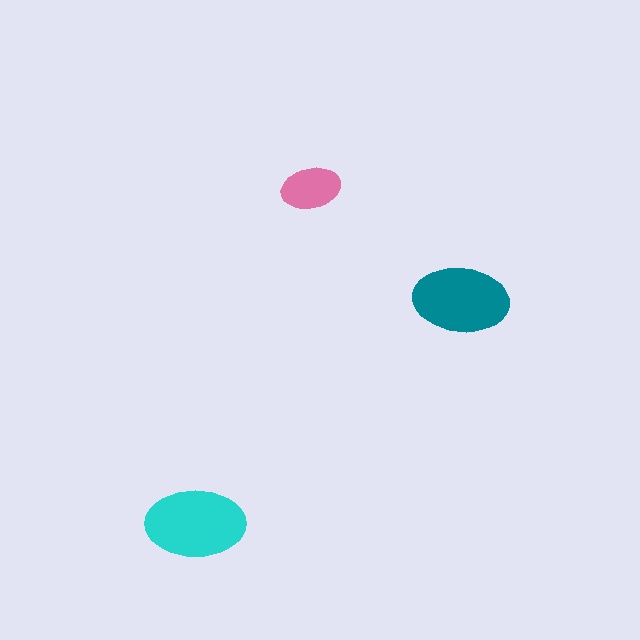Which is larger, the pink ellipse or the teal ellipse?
The teal one.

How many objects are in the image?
There are 3 objects in the image.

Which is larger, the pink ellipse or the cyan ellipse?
The cyan one.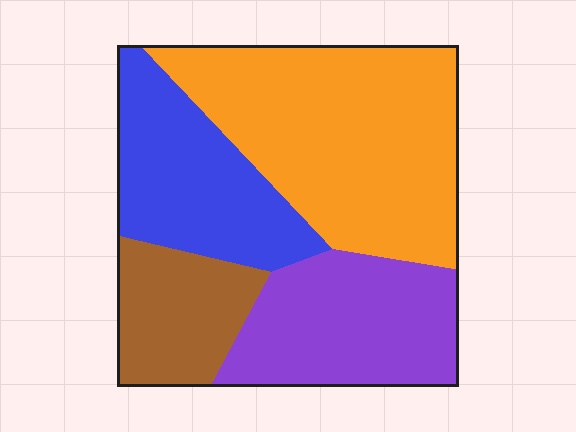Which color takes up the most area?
Orange, at roughly 40%.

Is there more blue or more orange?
Orange.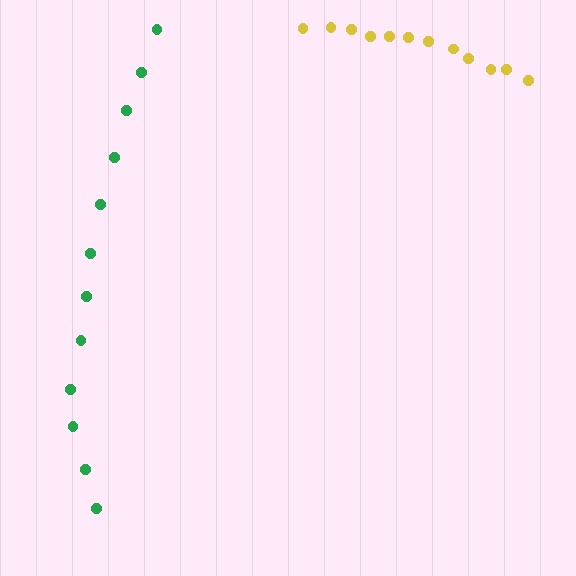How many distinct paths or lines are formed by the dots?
There are 2 distinct paths.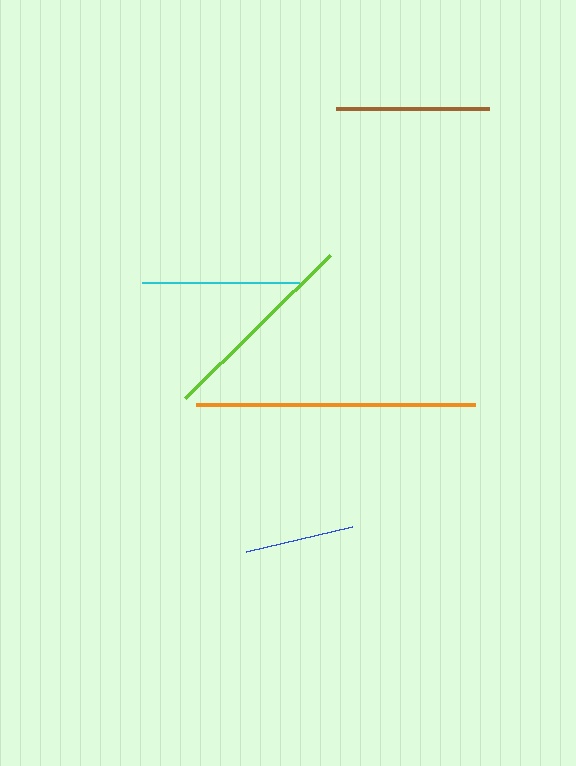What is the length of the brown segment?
The brown segment is approximately 153 pixels long.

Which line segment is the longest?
The orange line is the longest at approximately 279 pixels.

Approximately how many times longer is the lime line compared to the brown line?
The lime line is approximately 1.3 times the length of the brown line.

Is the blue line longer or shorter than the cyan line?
The cyan line is longer than the blue line.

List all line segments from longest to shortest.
From longest to shortest: orange, lime, cyan, brown, blue.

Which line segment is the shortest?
The blue line is the shortest at approximately 108 pixels.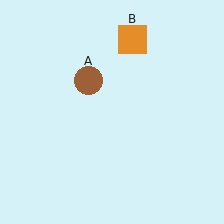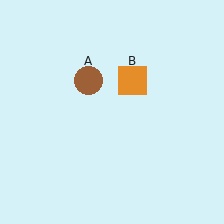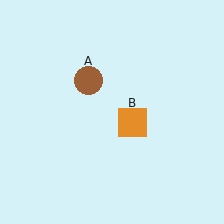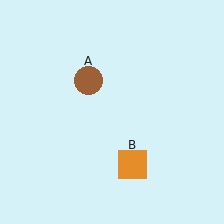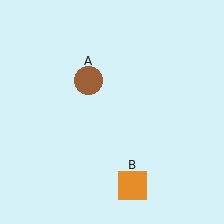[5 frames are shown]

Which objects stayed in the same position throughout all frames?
Brown circle (object A) remained stationary.